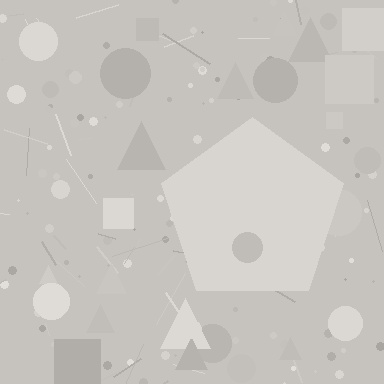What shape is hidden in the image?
A pentagon is hidden in the image.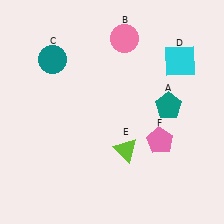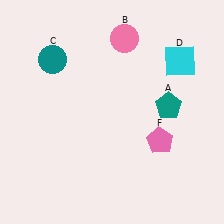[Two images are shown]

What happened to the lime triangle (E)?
The lime triangle (E) was removed in Image 2. It was in the bottom-right area of Image 1.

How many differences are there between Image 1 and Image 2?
There is 1 difference between the two images.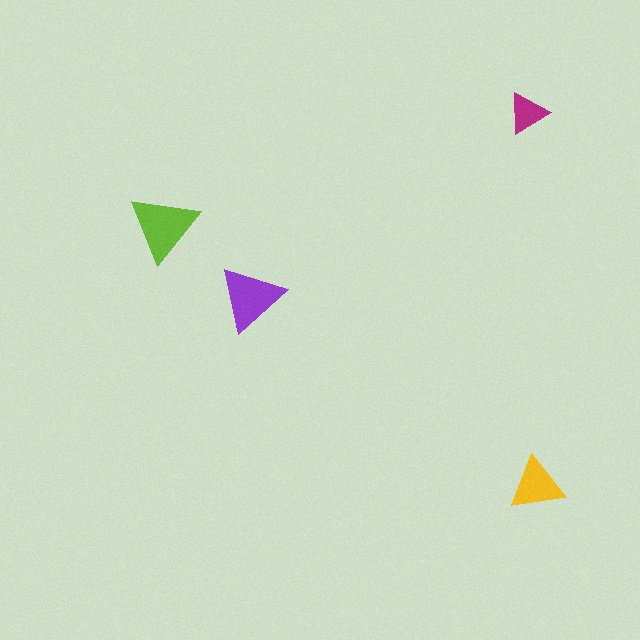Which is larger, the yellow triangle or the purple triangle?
The purple one.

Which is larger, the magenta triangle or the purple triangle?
The purple one.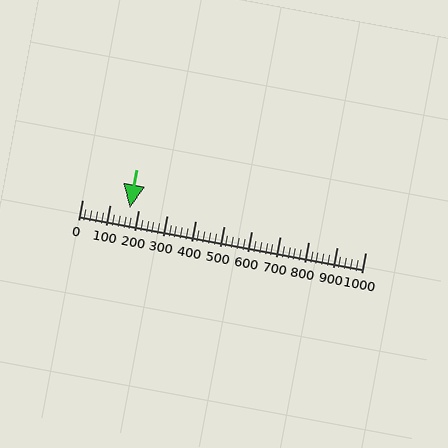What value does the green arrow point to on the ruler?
The green arrow points to approximately 167.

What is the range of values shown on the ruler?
The ruler shows values from 0 to 1000.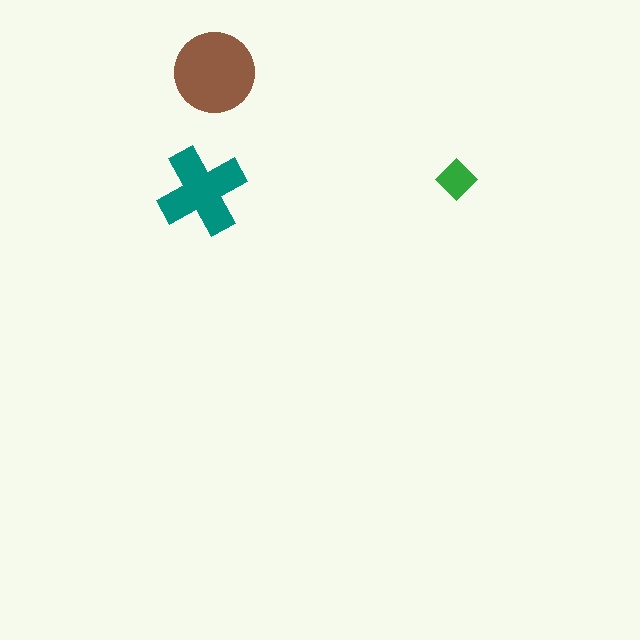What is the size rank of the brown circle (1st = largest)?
1st.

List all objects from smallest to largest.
The green diamond, the teal cross, the brown circle.